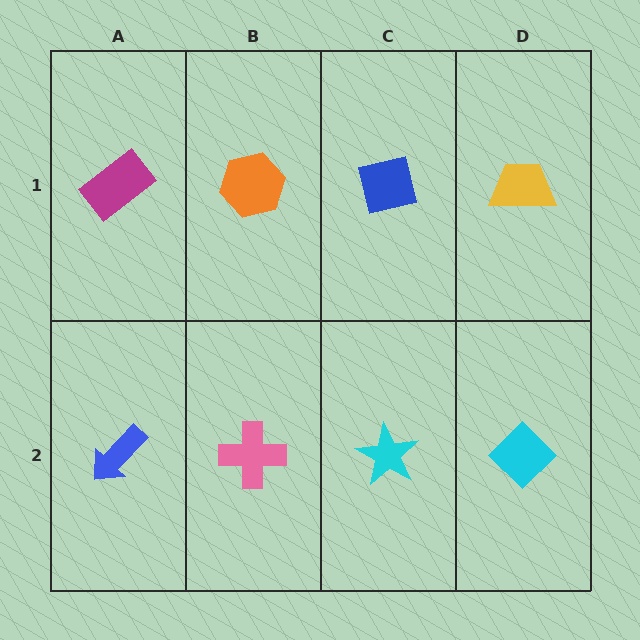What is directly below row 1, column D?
A cyan diamond.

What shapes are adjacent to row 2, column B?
An orange hexagon (row 1, column B), a blue arrow (row 2, column A), a cyan star (row 2, column C).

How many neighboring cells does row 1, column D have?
2.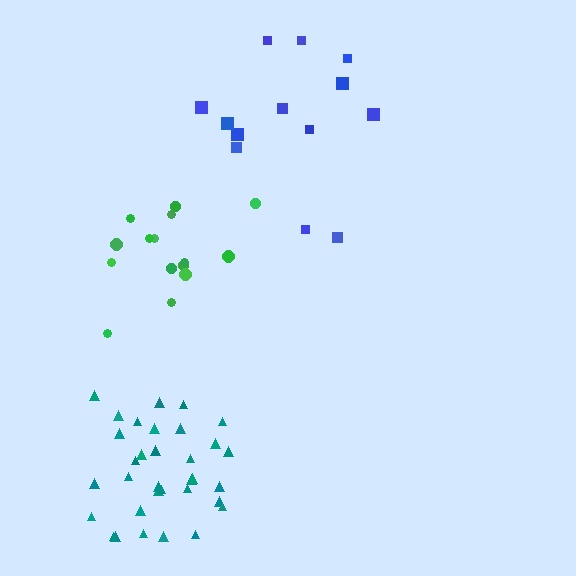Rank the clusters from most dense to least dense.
teal, green, blue.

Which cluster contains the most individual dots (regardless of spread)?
Teal (33).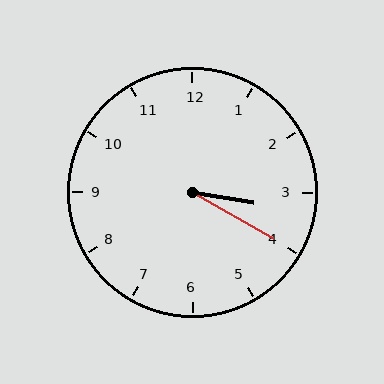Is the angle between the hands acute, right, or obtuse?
It is acute.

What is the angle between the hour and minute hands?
Approximately 20 degrees.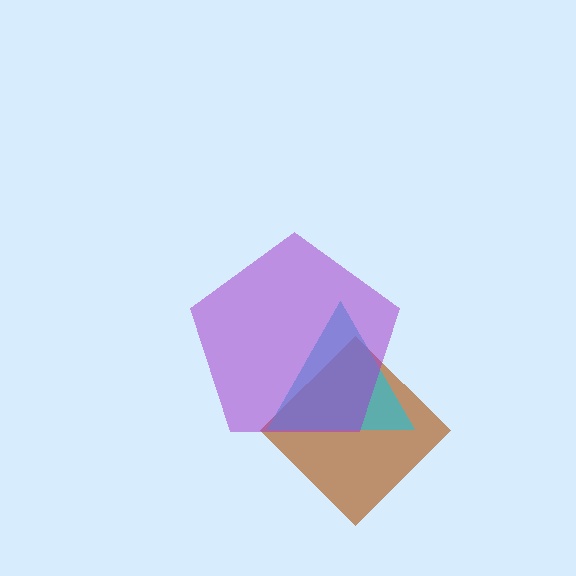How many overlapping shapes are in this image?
There are 3 overlapping shapes in the image.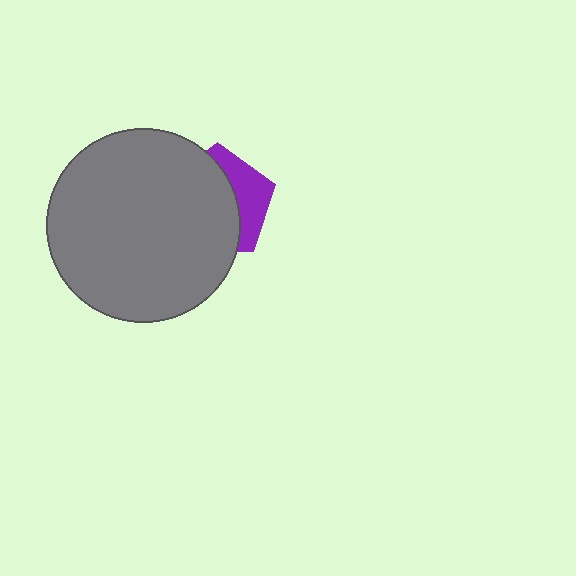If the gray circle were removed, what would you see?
You would see the complete purple pentagon.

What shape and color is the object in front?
The object in front is a gray circle.